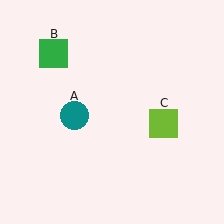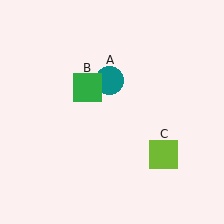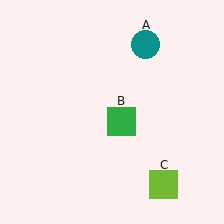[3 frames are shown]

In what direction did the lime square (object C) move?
The lime square (object C) moved down.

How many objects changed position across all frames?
3 objects changed position: teal circle (object A), green square (object B), lime square (object C).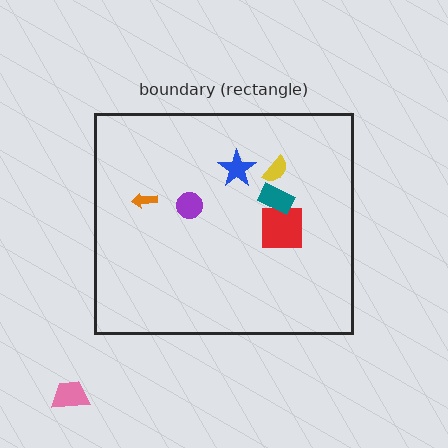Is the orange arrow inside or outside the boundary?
Inside.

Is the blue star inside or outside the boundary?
Inside.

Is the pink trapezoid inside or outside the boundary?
Outside.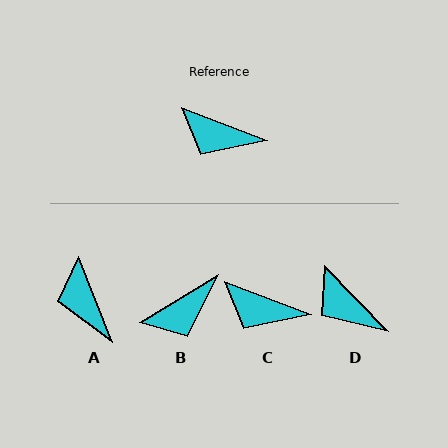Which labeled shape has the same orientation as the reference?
C.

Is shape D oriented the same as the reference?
No, it is off by about 25 degrees.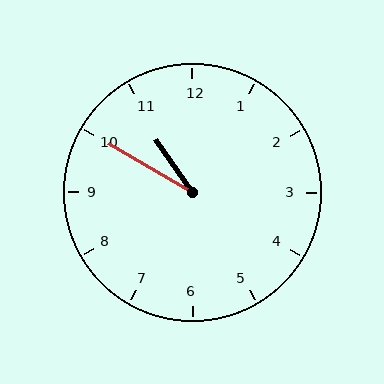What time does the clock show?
10:50.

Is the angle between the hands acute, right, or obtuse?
It is acute.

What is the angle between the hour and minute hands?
Approximately 25 degrees.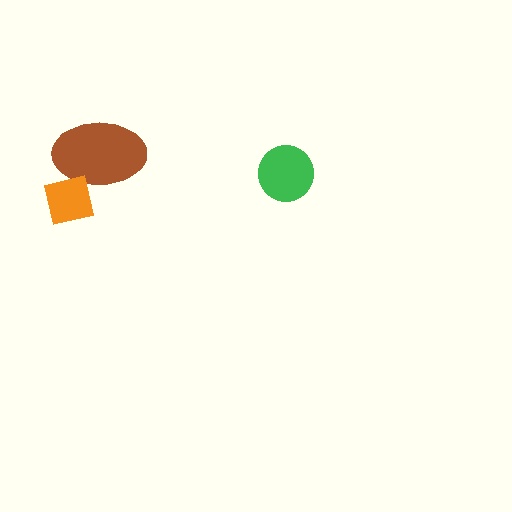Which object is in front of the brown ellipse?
The orange square is in front of the brown ellipse.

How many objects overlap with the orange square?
1 object overlaps with the orange square.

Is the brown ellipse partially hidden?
Yes, it is partially covered by another shape.